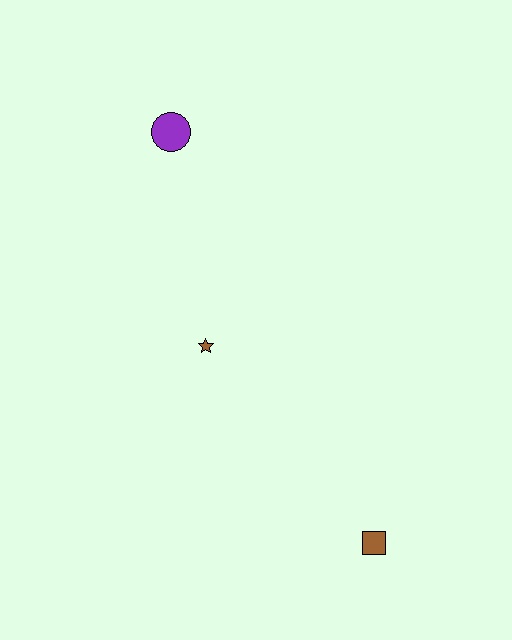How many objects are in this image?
There are 3 objects.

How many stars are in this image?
There is 1 star.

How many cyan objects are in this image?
There are no cyan objects.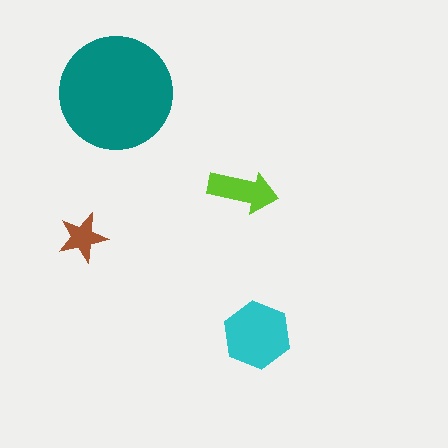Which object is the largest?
The teal circle.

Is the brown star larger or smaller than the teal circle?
Smaller.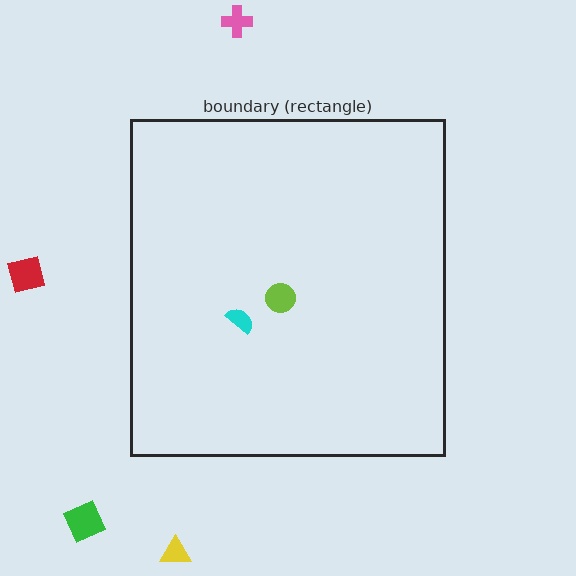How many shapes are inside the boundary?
2 inside, 4 outside.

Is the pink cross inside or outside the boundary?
Outside.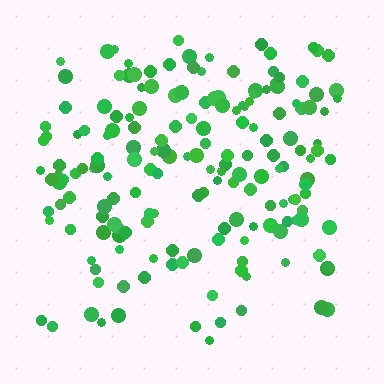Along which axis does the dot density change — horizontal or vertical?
Vertical.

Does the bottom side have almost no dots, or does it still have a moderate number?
Still a moderate number, just noticeably fewer than the top.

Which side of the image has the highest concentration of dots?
The top.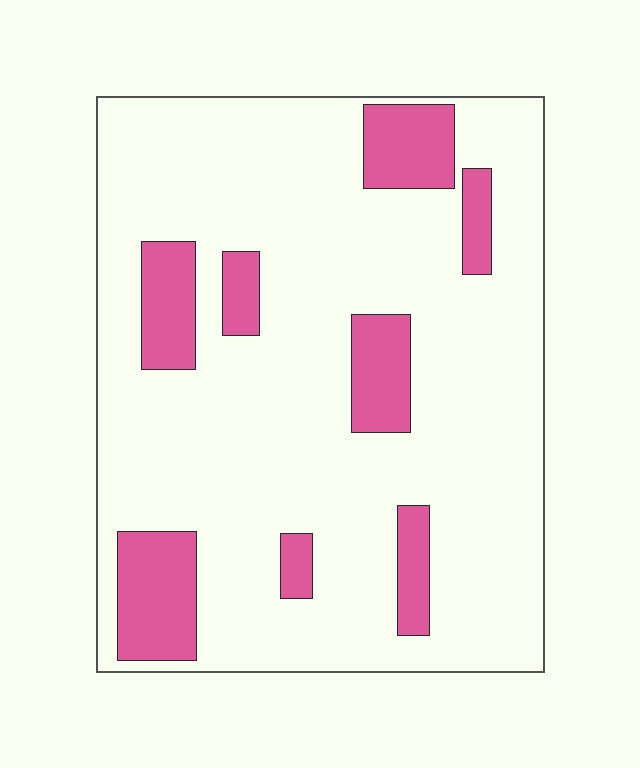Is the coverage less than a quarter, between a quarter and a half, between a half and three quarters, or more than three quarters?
Less than a quarter.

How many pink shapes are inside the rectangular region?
8.